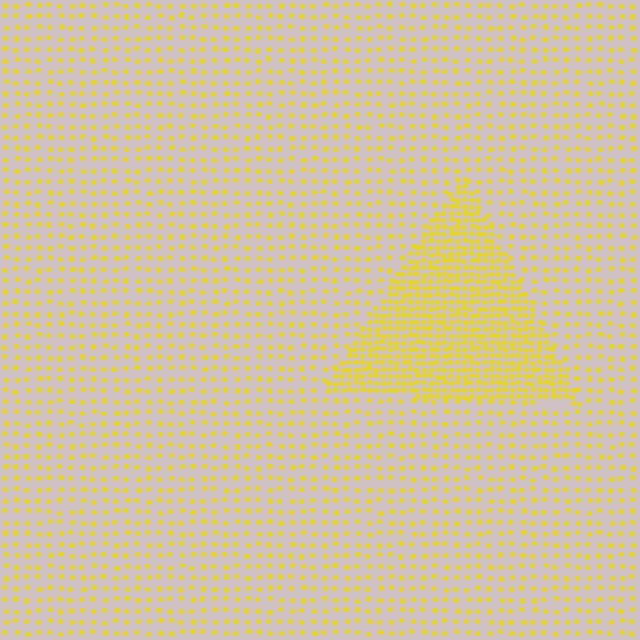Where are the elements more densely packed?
The elements are more densely packed inside the triangle boundary.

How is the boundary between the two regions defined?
The boundary is defined by a change in element density (approximately 2.6x ratio). All elements are the same color, size, and shape.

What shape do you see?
I see a triangle.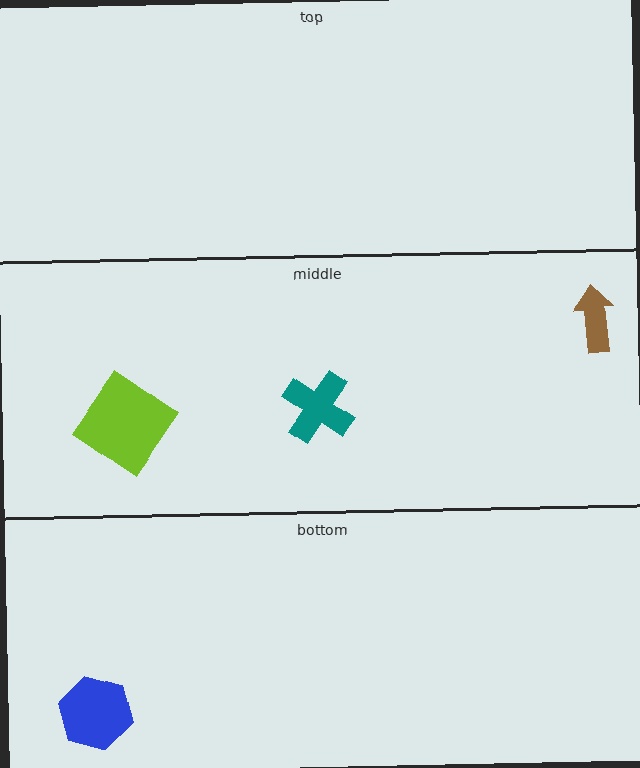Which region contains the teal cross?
The middle region.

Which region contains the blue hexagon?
The bottom region.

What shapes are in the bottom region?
The blue hexagon.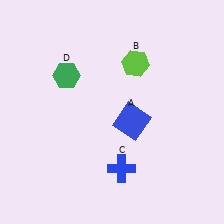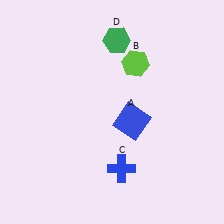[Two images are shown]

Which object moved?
The green hexagon (D) moved right.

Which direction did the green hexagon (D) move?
The green hexagon (D) moved right.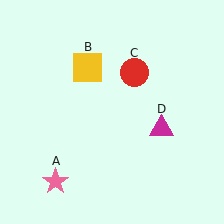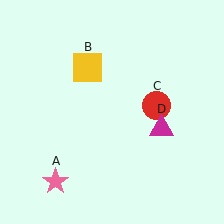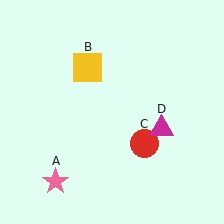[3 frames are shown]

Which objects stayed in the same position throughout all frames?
Pink star (object A) and yellow square (object B) and magenta triangle (object D) remained stationary.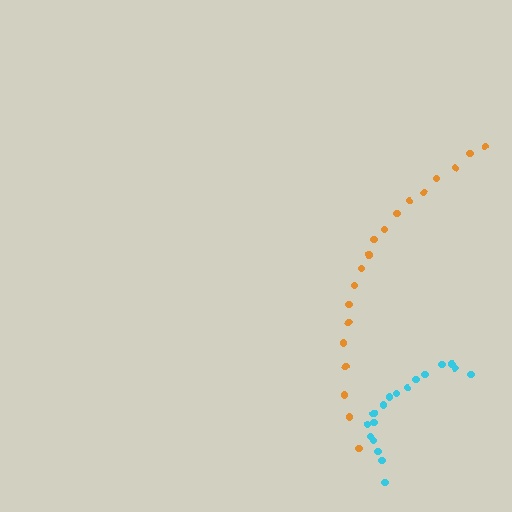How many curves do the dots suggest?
There are 2 distinct paths.